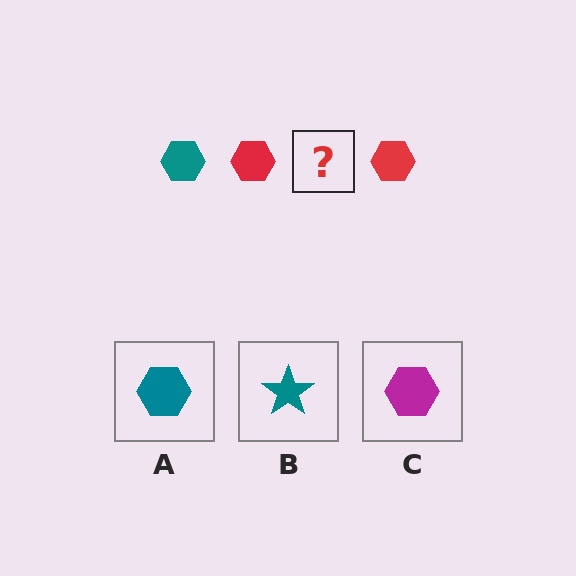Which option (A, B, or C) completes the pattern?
A.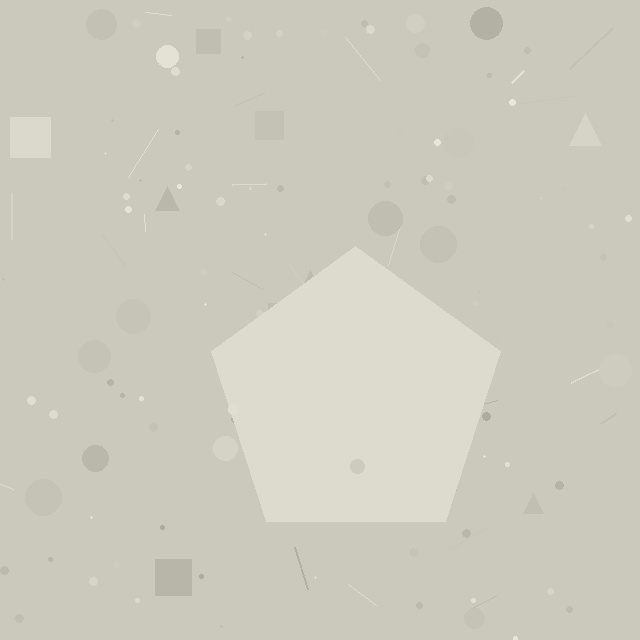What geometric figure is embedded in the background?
A pentagon is embedded in the background.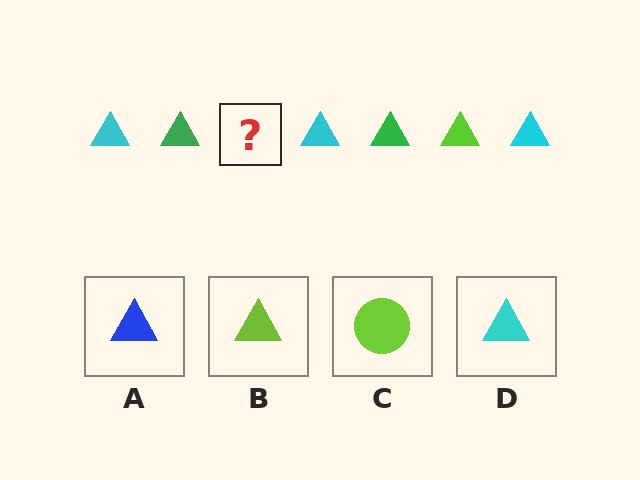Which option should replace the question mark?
Option B.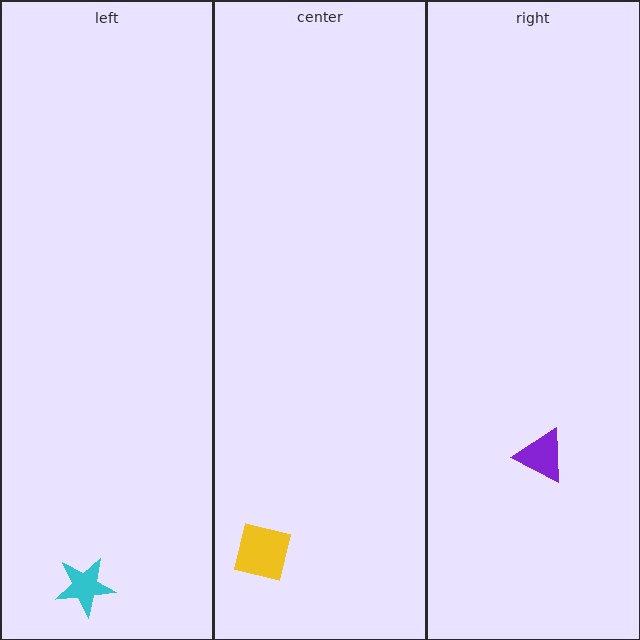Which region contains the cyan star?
The left region.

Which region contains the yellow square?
The center region.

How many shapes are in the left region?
1.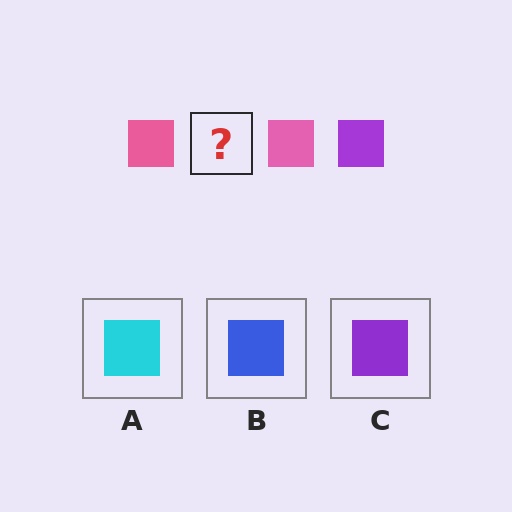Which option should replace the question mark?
Option C.